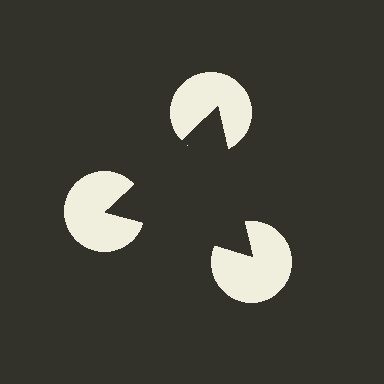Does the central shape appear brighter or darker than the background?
It typically appears slightly darker than the background, even though no actual brightness change is drawn.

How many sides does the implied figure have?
3 sides.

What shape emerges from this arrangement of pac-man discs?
An illusory triangle — its edges are inferred from the aligned wedge cuts in the pac-man discs, not physically drawn.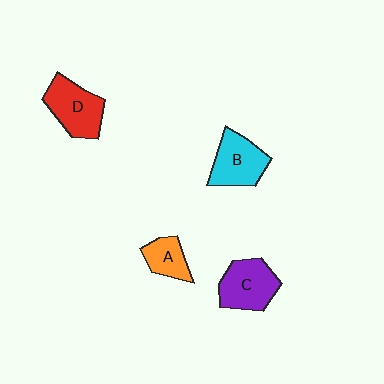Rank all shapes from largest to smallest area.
From largest to smallest: D (red), C (purple), B (cyan), A (orange).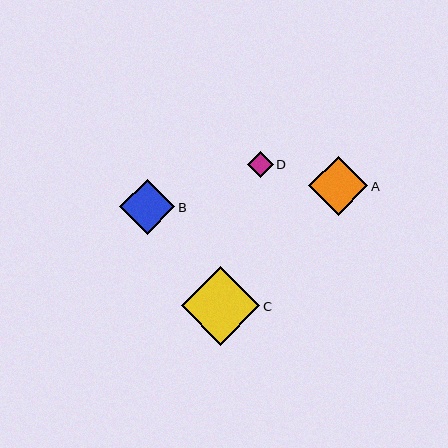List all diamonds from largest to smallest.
From largest to smallest: C, A, B, D.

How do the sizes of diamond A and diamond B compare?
Diamond A and diamond B are approximately the same size.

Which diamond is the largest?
Diamond C is the largest with a size of approximately 79 pixels.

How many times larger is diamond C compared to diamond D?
Diamond C is approximately 3.0 times the size of diamond D.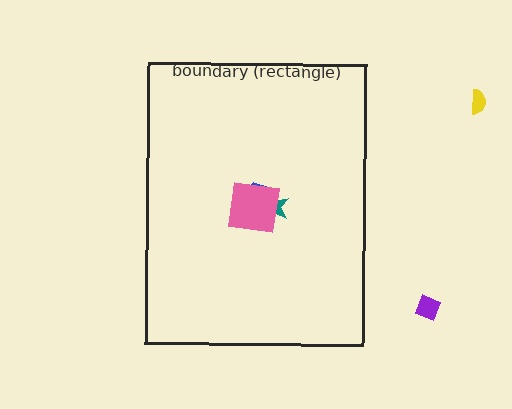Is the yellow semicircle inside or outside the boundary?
Outside.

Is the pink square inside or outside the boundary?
Inside.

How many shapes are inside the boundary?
3 inside, 2 outside.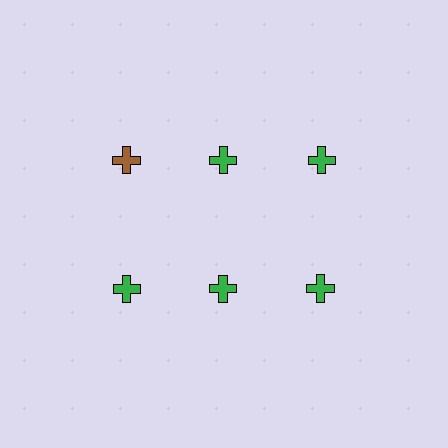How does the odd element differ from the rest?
It has a different color: brown instead of green.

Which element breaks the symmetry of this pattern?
The brown cross in the top row, leftmost column breaks the symmetry. All other shapes are green crosses.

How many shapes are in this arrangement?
There are 6 shapes arranged in a grid pattern.